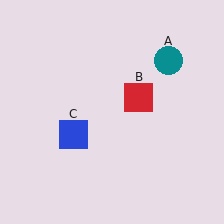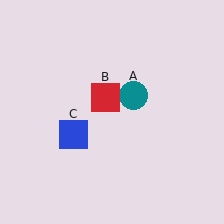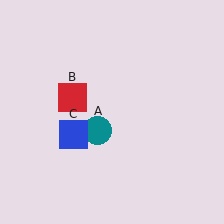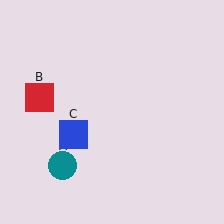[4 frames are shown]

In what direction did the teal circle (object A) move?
The teal circle (object A) moved down and to the left.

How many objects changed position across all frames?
2 objects changed position: teal circle (object A), red square (object B).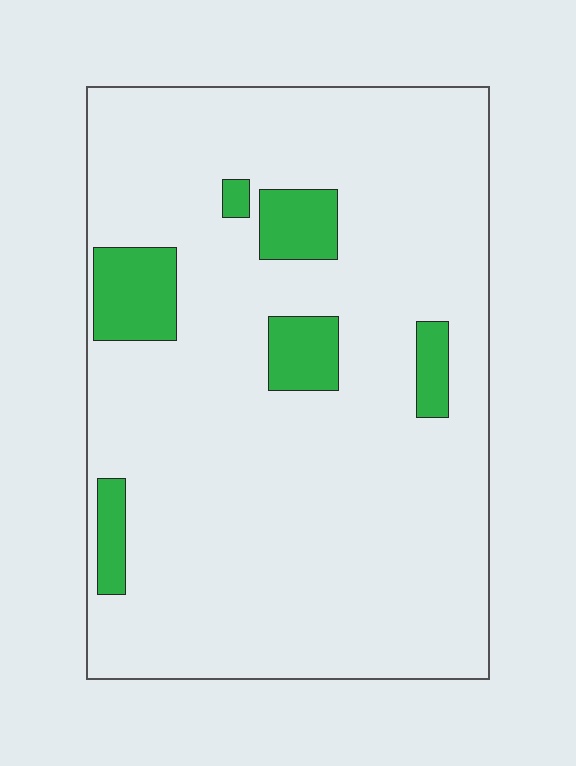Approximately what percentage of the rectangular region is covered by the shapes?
Approximately 10%.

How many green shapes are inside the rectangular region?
6.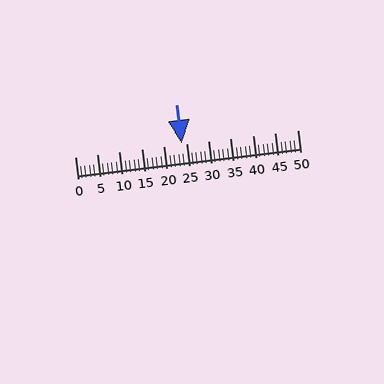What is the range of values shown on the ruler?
The ruler shows values from 0 to 50.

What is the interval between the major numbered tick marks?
The major tick marks are spaced 5 units apart.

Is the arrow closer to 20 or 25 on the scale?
The arrow is closer to 25.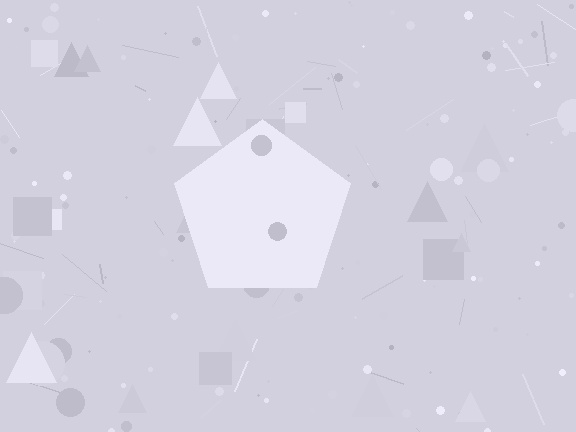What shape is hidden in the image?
A pentagon is hidden in the image.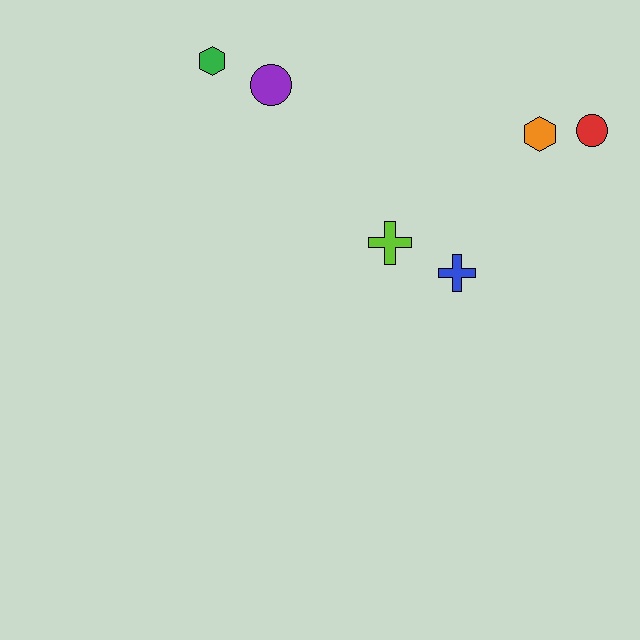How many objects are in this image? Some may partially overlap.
There are 6 objects.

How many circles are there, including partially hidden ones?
There are 2 circles.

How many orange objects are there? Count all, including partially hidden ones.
There is 1 orange object.